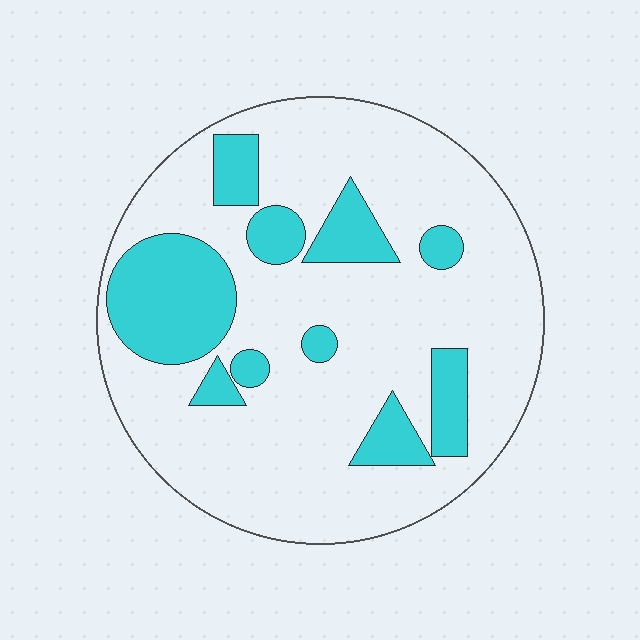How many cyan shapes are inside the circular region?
10.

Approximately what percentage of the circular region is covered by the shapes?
Approximately 25%.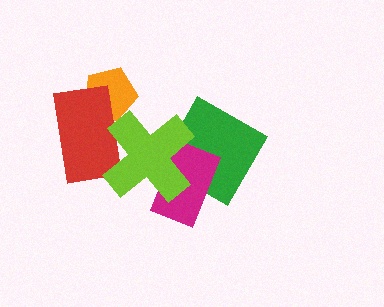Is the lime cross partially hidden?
No, no other shape covers it.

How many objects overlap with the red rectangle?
2 objects overlap with the red rectangle.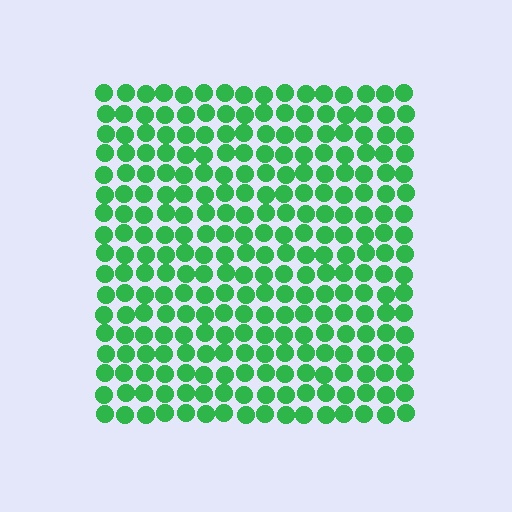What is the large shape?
The large shape is a square.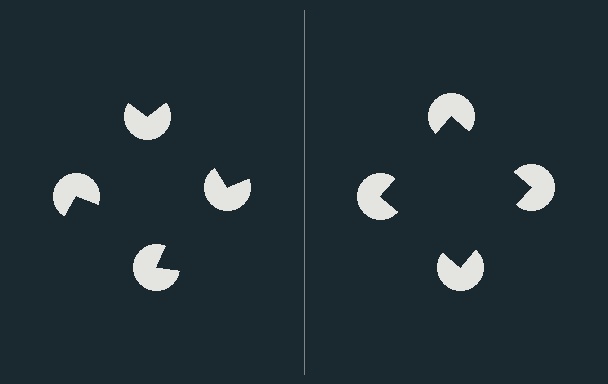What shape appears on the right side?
An illusory square.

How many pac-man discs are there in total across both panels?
8 — 4 on each side.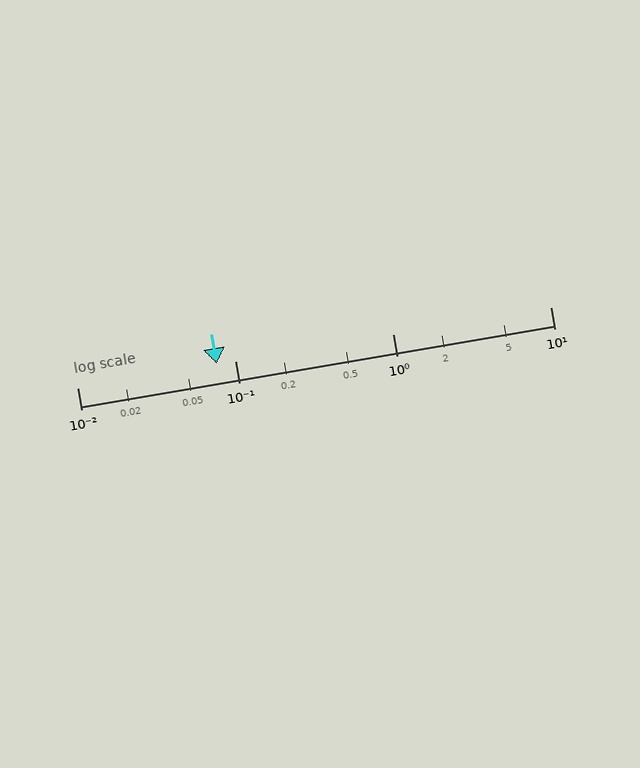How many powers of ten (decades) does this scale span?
The scale spans 3 decades, from 0.01 to 10.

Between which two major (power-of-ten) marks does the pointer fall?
The pointer is between 0.01 and 0.1.